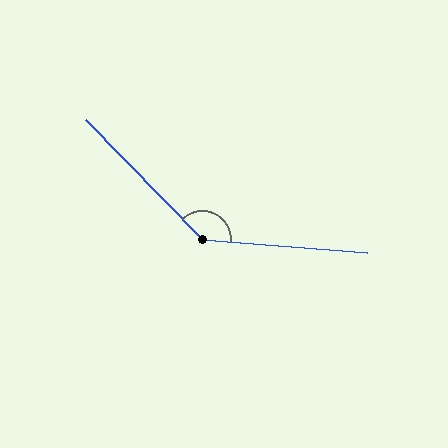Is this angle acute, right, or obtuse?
It is obtuse.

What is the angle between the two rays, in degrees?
Approximately 138 degrees.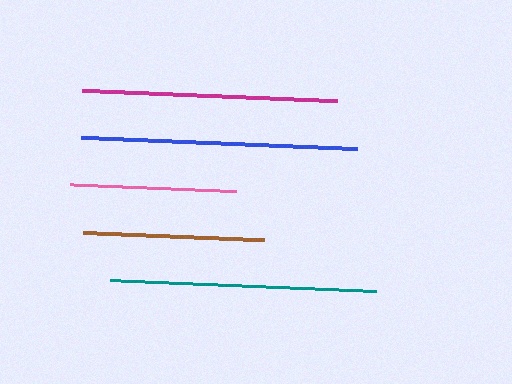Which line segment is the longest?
The blue line is the longest at approximately 276 pixels.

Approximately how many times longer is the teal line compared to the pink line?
The teal line is approximately 1.6 times the length of the pink line.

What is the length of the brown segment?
The brown segment is approximately 181 pixels long.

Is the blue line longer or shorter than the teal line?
The blue line is longer than the teal line.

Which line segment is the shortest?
The pink line is the shortest at approximately 166 pixels.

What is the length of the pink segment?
The pink segment is approximately 166 pixels long.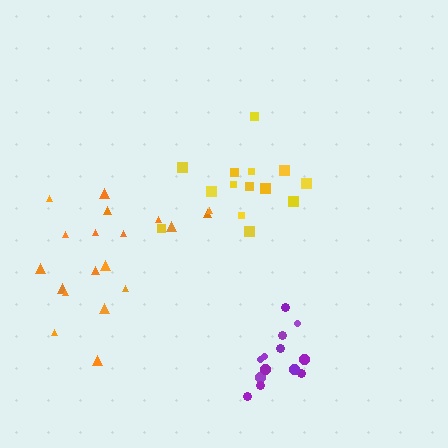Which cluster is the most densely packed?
Purple.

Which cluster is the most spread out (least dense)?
Orange.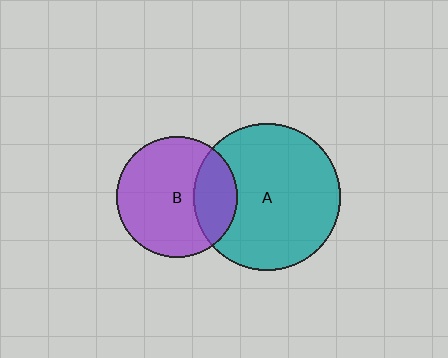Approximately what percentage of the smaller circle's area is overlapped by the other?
Approximately 25%.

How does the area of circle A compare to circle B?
Approximately 1.5 times.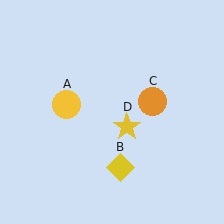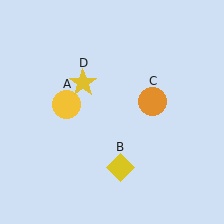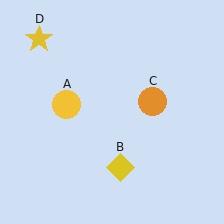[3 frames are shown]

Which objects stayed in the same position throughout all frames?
Yellow circle (object A) and yellow diamond (object B) and orange circle (object C) remained stationary.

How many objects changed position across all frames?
1 object changed position: yellow star (object D).